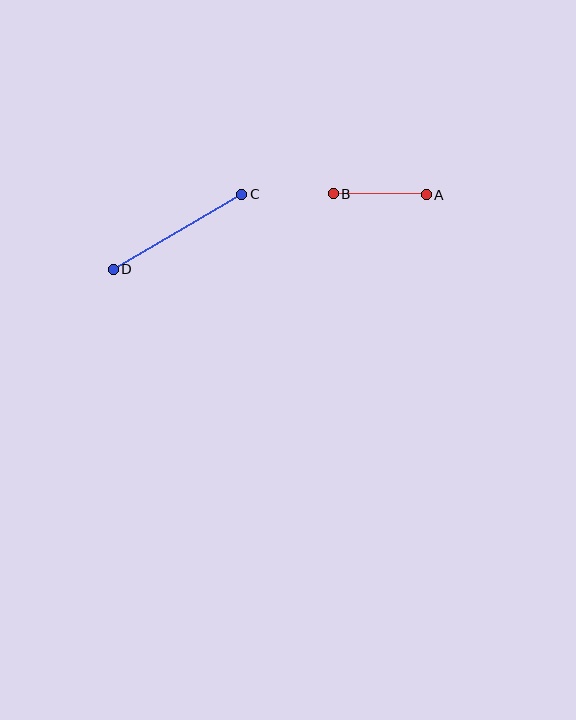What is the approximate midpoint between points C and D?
The midpoint is at approximately (178, 232) pixels.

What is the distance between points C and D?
The distance is approximately 149 pixels.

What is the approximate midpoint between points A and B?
The midpoint is at approximately (380, 194) pixels.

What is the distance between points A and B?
The distance is approximately 93 pixels.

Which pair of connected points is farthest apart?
Points C and D are farthest apart.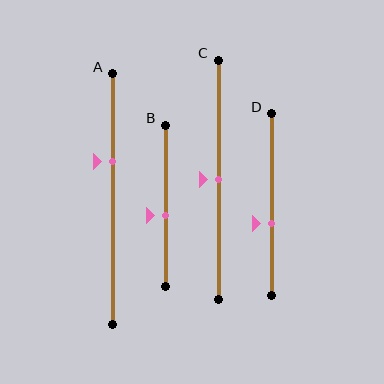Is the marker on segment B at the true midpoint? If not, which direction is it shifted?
No, the marker on segment B is shifted downward by about 6% of the segment length.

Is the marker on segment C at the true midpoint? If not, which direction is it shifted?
Yes, the marker on segment C is at the true midpoint.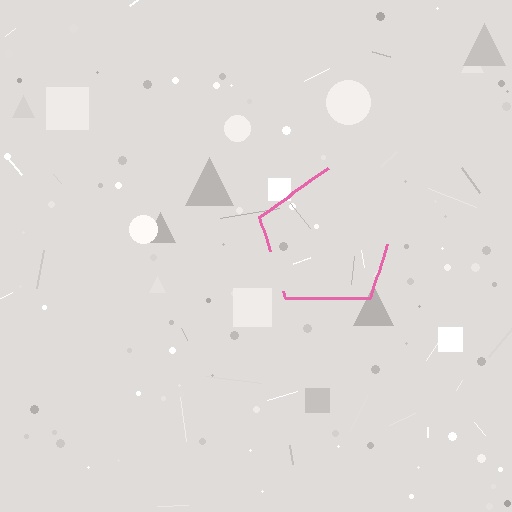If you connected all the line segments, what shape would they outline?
They would outline a pentagon.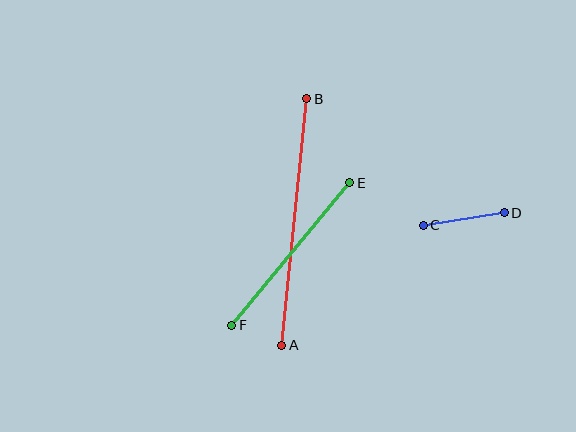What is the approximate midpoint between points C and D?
The midpoint is at approximately (464, 219) pixels.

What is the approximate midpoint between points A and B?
The midpoint is at approximately (294, 222) pixels.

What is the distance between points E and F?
The distance is approximately 185 pixels.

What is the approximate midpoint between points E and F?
The midpoint is at approximately (291, 254) pixels.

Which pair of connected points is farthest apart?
Points A and B are farthest apart.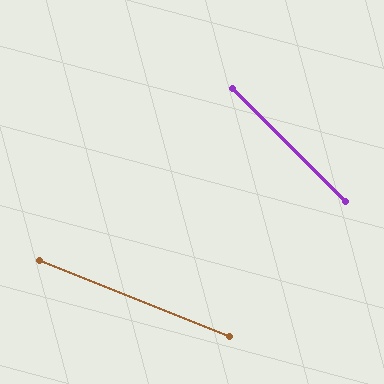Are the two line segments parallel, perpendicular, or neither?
Neither parallel nor perpendicular — they differ by about 23°.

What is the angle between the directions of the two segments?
Approximately 23 degrees.